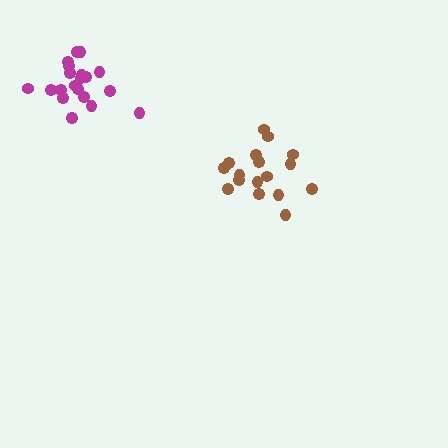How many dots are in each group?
Group 1: 20 dots, Group 2: 17 dots (37 total).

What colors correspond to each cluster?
The clusters are colored: magenta, brown.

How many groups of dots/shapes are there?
There are 2 groups.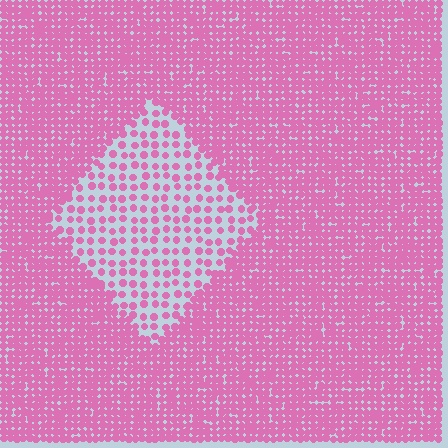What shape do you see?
I see a diamond.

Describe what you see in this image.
The image contains small pink elements arranged at two different densities. A diamond-shaped region is visible where the elements are less densely packed than the surrounding area.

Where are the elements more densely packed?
The elements are more densely packed outside the diamond boundary.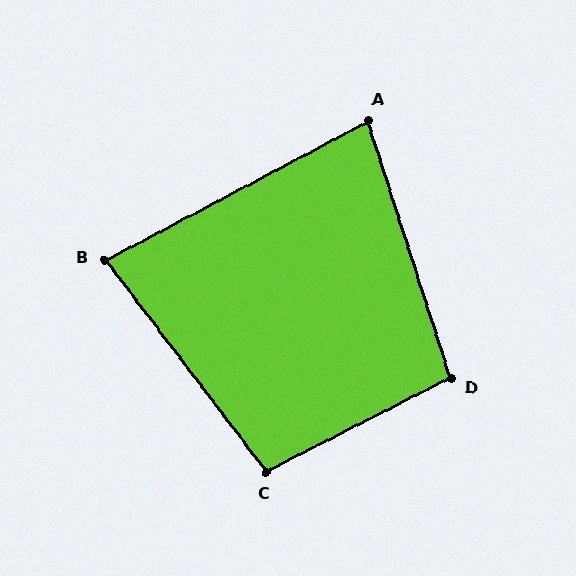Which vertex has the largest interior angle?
C, at approximately 100 degrees.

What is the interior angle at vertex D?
Approximately 99 degrees (obtuse).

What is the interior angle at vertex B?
Approximately 81 degrees (acute).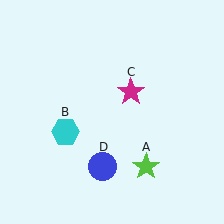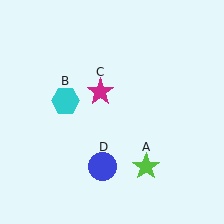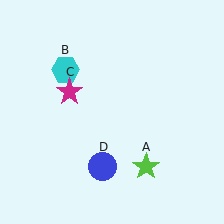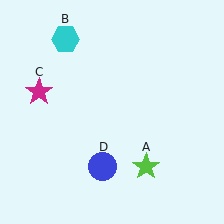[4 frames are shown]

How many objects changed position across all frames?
2 objects changed position: cyan hexagon (object B), magenta star (object C).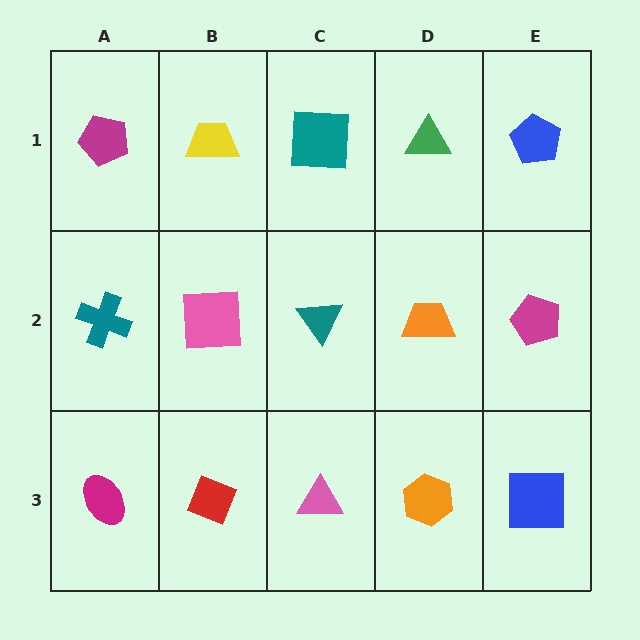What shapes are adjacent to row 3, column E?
A magenta pentagon (row 2, column E), an orange hexagon (row 3, column D).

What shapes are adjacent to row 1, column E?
A magenta pentagon (row 2, column E), a green triangle (row 1, column D).